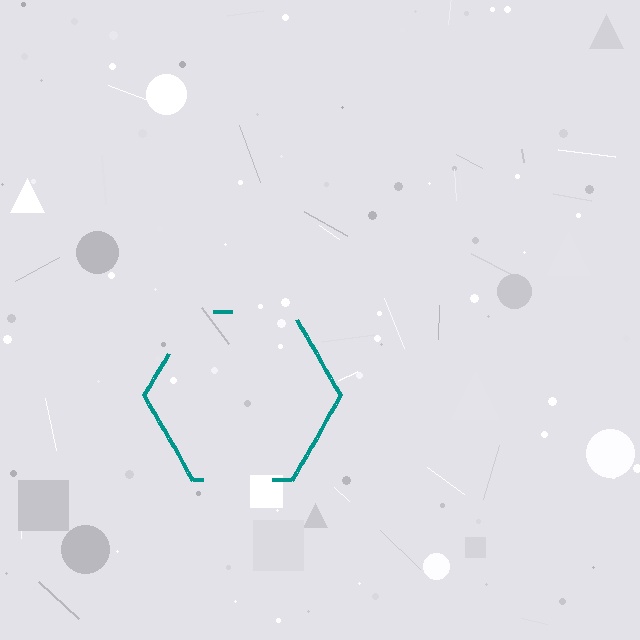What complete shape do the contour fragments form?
The contour fragments form a hexagon.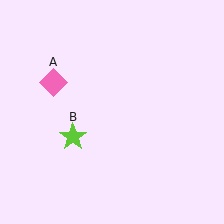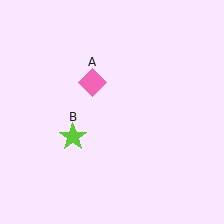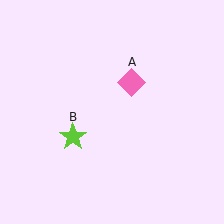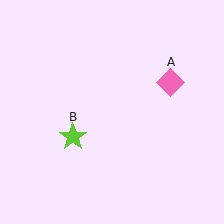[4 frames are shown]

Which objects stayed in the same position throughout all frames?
Lime star (object B) remained stationary.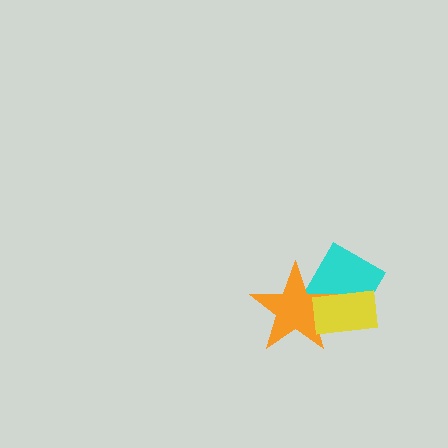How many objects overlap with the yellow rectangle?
2 objects overlap with the yellow rectangle.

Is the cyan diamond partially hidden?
Yes, it is partially covered by another shape.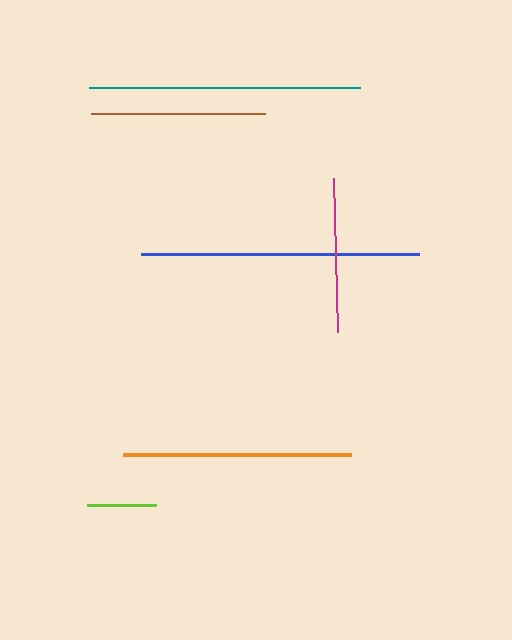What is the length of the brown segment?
The brown segment is approximately 174 pixels long.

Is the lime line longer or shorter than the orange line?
The orange line is longer than the lime line.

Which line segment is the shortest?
The lime line is the shortest at approximately 69 pixels.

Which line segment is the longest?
The blue line is the longest at approximately 278 pixels.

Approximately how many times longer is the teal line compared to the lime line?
The teal line is approximately 3.9 times the length of the lime line.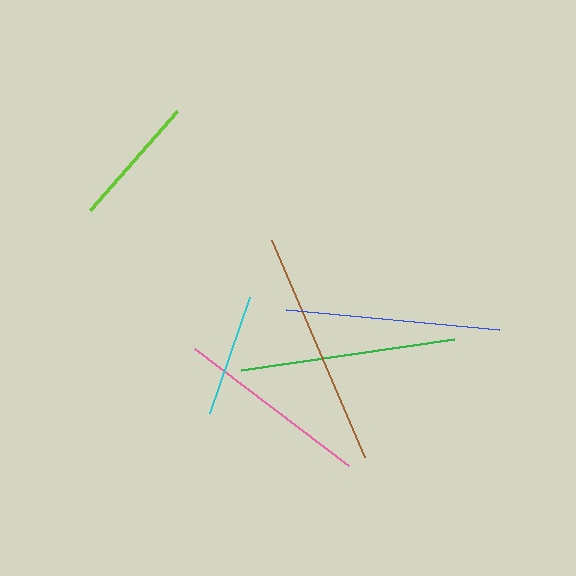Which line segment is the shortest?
The cyan line is the shortest at approximately 122 pixels.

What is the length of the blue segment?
The blue segment is approximately 214 pixels long.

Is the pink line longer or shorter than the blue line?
The blue line is longer than the pink line.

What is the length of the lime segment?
The lime segment is approximately 132 pixels long.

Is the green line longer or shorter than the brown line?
The brown line is longer than the green line.